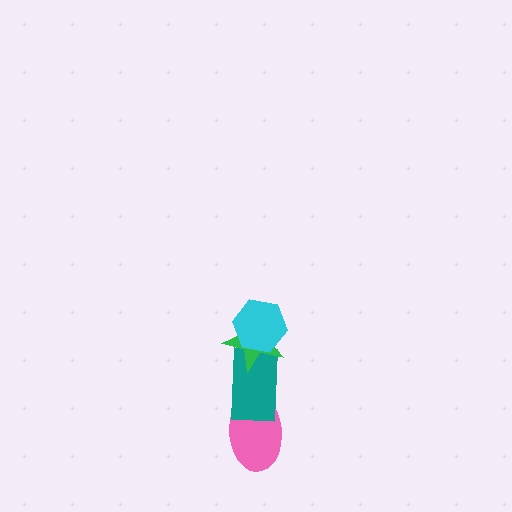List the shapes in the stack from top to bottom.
From top to bottom: the cyan hexagon, the green star, the teal rectangle, the pink ellipse.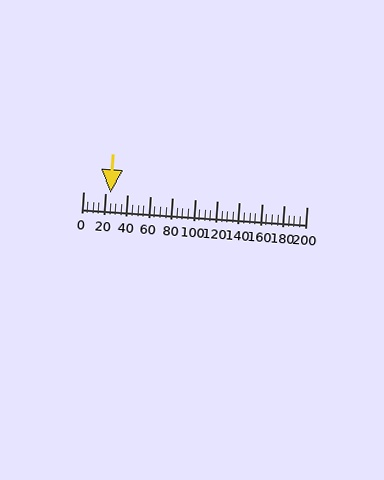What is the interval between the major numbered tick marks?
The major tick marks are spaced 20 units apart.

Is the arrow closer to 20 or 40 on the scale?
The arrow is closer to 20.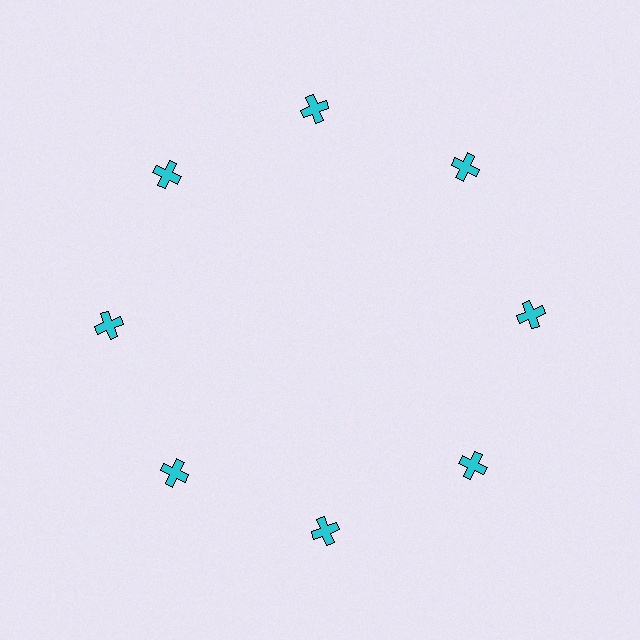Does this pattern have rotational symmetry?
Yes, this pattern has 8-fold rotational symmetry. It looks the same after rotating 45 degrees around the center.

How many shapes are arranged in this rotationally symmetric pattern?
There are 8 shapes, arranged in 8 groups of 1.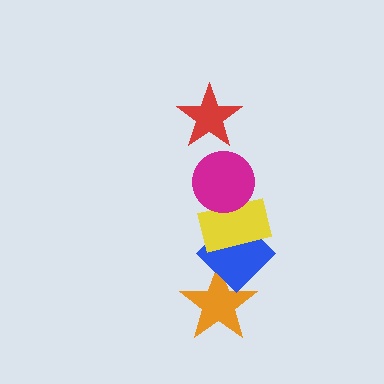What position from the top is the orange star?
The orange star is 5th from the top.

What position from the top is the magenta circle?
The magenta circle is 2nd from the top.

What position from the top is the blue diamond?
The blue diamond is 4th from the top.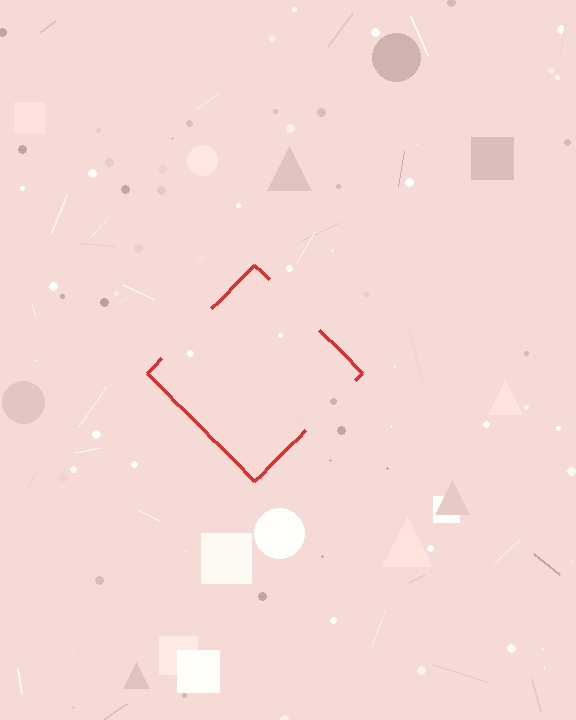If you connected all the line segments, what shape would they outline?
They would outline a diamond.